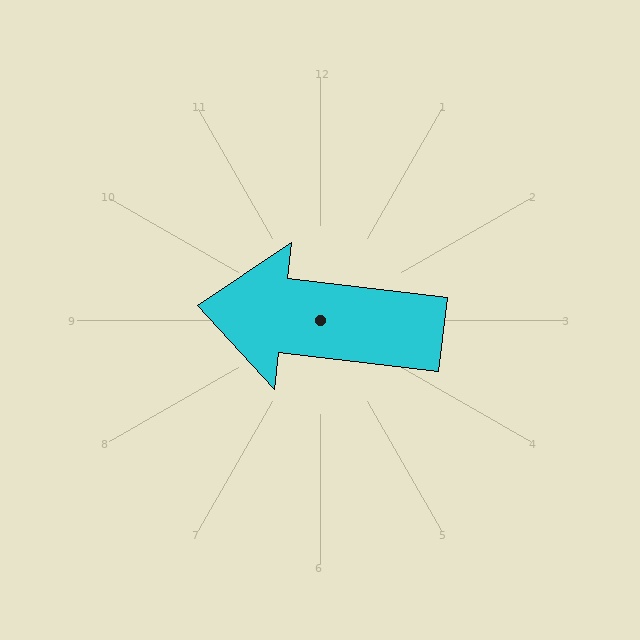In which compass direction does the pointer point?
West.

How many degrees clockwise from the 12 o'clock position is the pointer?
Approximately 277 degrees.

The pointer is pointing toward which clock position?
Roughly 9 o'clock.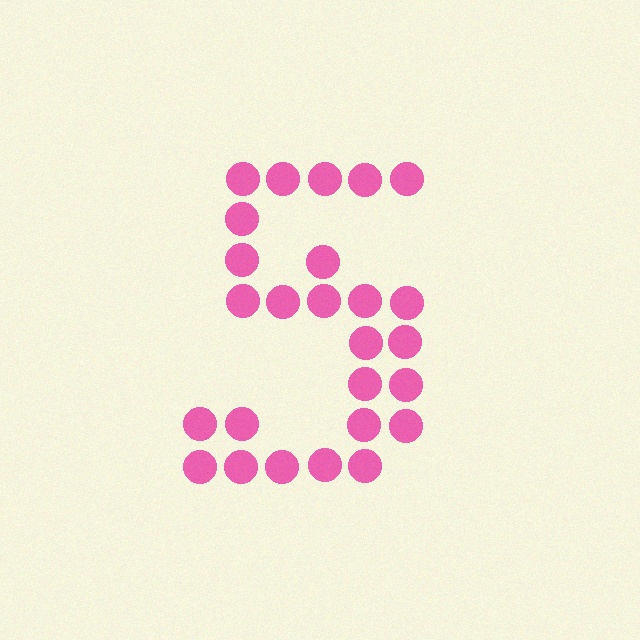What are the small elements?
The small elements are circles.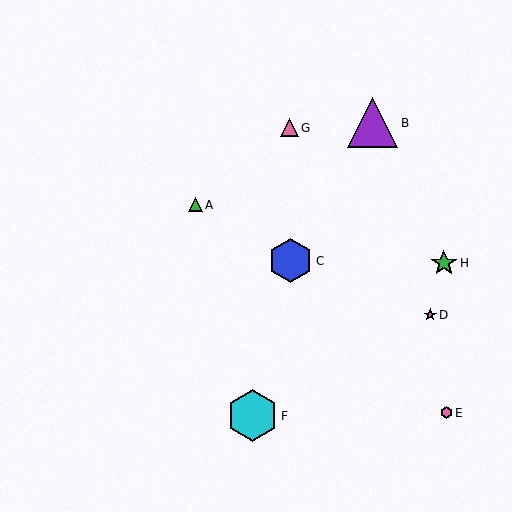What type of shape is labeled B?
Shape B is a purple triangle.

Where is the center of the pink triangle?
The center of the pink triangle is at (289, 128).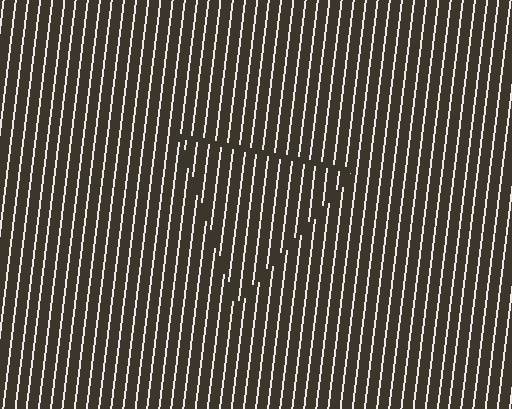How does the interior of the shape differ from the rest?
The interior of the shape contains the same grating, shifted by half a period — the contour is defined by the phase discontinuity where line-ends from the inner and outer gratings abut.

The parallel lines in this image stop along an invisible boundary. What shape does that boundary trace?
An illusory triangle. The interior of the shape contains the same grating, shifted by half a period — the contour is defined by the phase discontinuity where line-ends from the inner and outer gratings abut.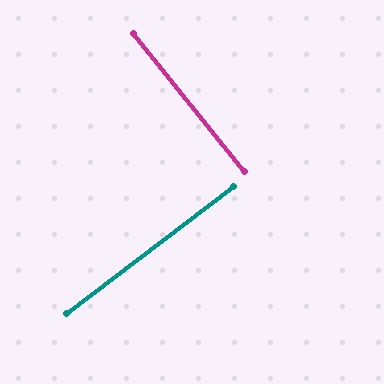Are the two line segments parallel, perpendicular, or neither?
Perpendicular — they meet at approximately 89°.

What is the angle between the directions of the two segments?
Approximately 89 degrees.